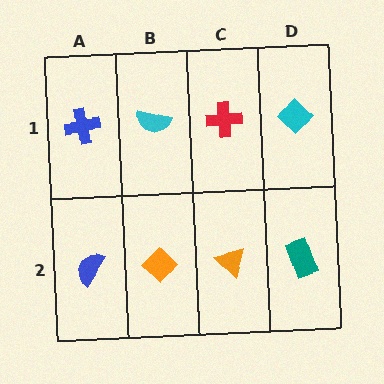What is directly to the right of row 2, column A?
An orange diamond.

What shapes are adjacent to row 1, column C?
An orange triangle (row 2, column C), a cyan semicircle (row 1, column B), a cyan diamond (row 1, column D).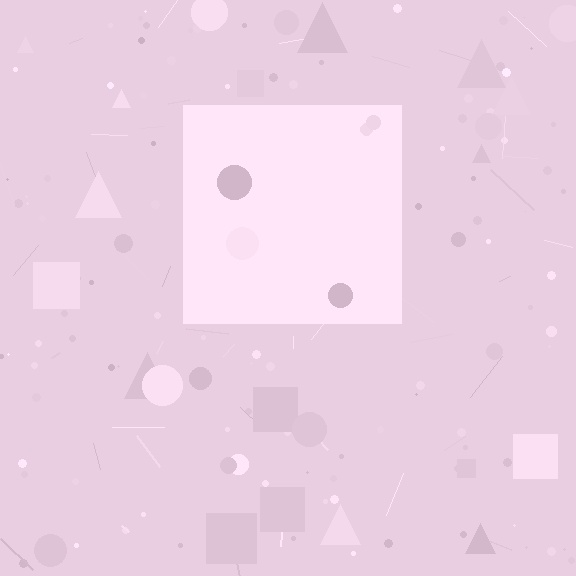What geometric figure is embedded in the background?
A square is embedded in the background.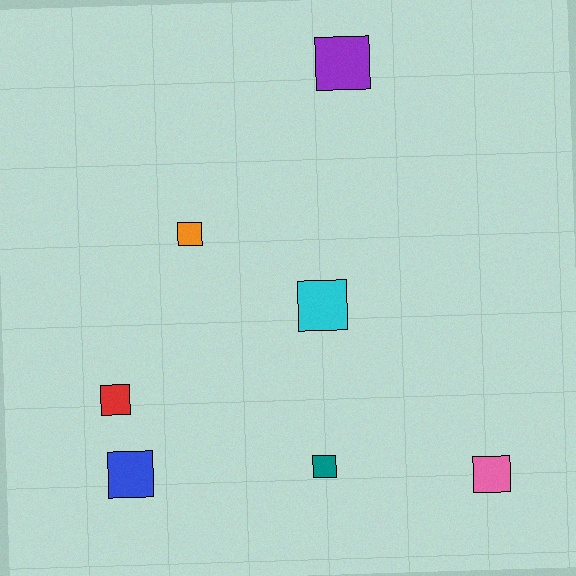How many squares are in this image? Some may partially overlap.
There are 7 squares.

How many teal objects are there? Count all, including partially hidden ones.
There is 1 teal object.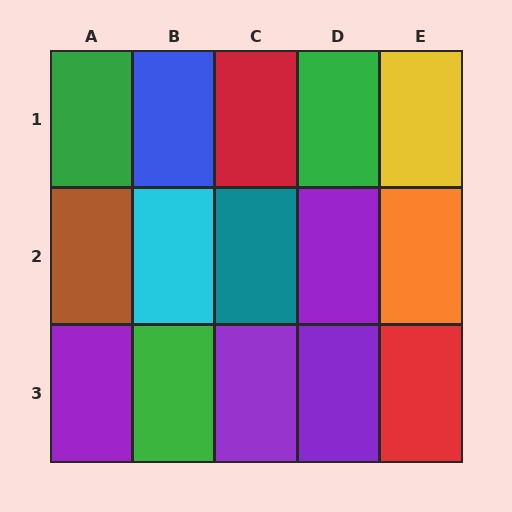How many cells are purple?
4 cells are purple.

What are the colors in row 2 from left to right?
Brown, cyan, teal, purple, orange.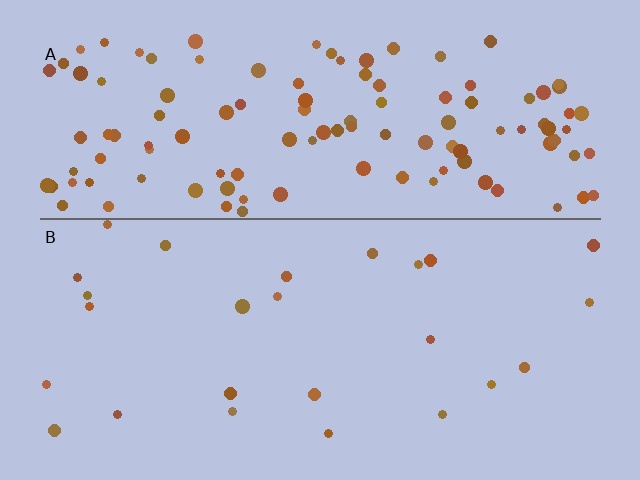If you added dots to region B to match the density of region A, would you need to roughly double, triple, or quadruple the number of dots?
Approximately quadruple.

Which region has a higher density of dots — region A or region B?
A (the top).